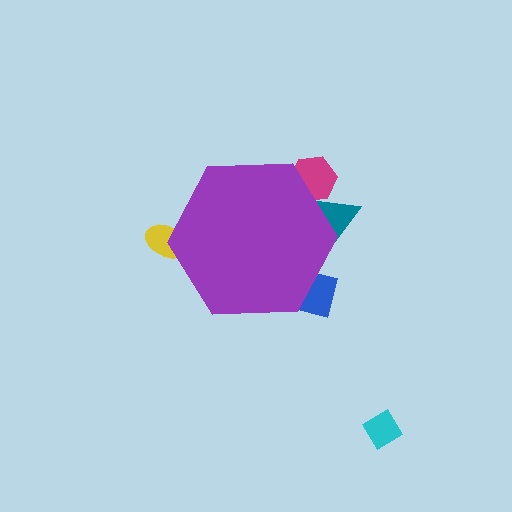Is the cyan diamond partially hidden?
No, the cyan diamond is fully visible.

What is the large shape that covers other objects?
A purple hexagon.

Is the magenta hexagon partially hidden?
Yes, the magenta hexagon is partially hidden behind the purple hexagon.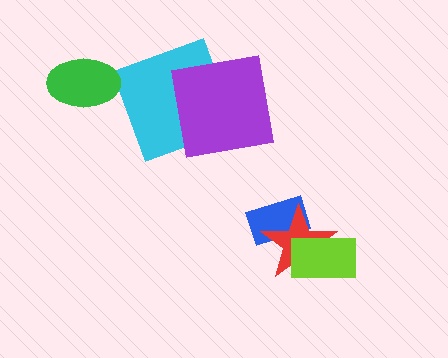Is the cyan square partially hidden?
Yes, it is partially covered by another shape.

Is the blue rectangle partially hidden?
Yes, it is partially covered by another shape.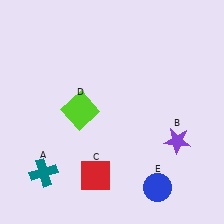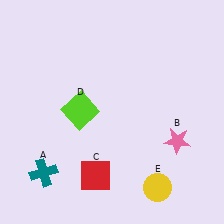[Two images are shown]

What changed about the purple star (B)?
In Image 1, B is purple. In Image 2, it changed to pink.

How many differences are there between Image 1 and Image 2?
There are 2 differences between the two images.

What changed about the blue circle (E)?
In Image 1, E is blue. In Image 2, it changed to yellow.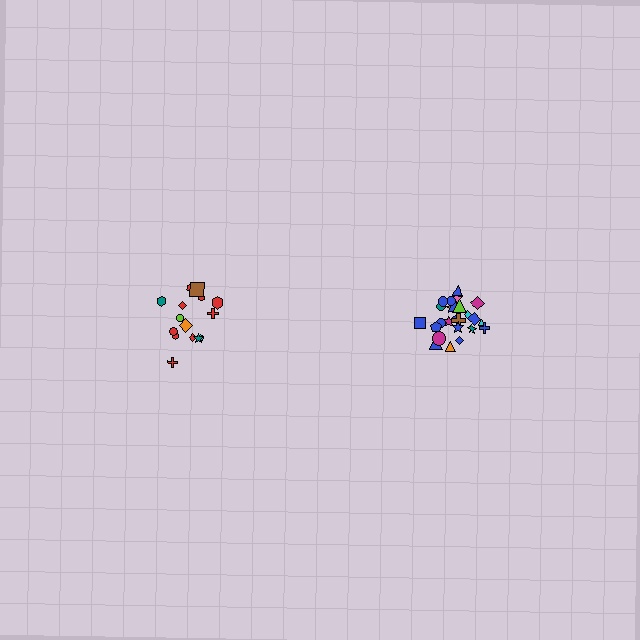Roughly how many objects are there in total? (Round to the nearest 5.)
Roughly 40 objects in total.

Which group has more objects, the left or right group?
The right group.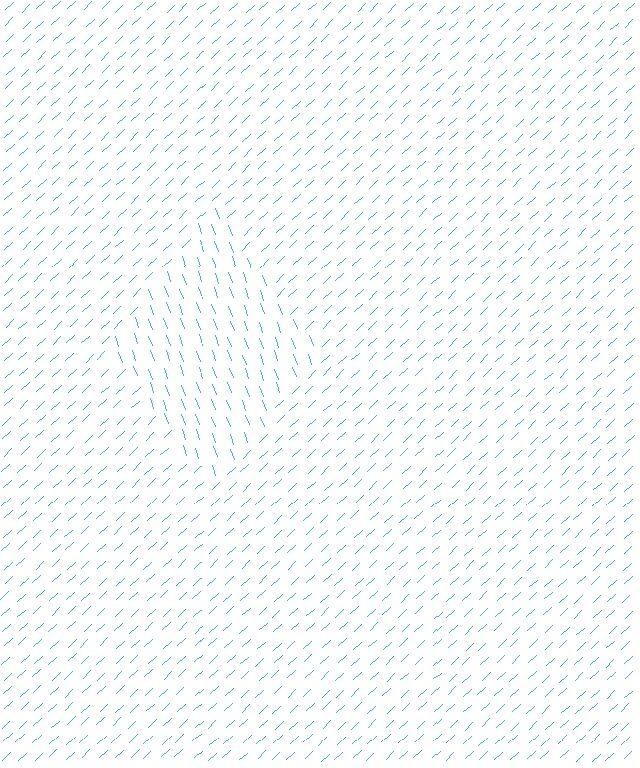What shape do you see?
I see a diamond.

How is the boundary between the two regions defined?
The boundary is defined purely by a change in line orientation (approximately 67 degrees difference). All lines are the same color and thickness.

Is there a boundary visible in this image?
Yes, there is a texture boundary formed by a change in line orientation.